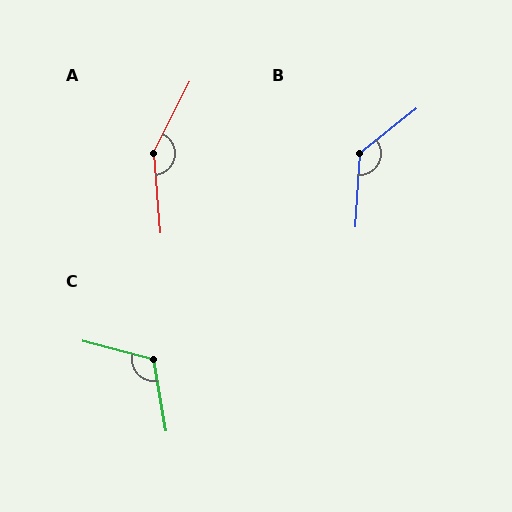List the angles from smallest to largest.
C (115°), B (132°), A (148°).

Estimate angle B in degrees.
Approximately 132 degrees.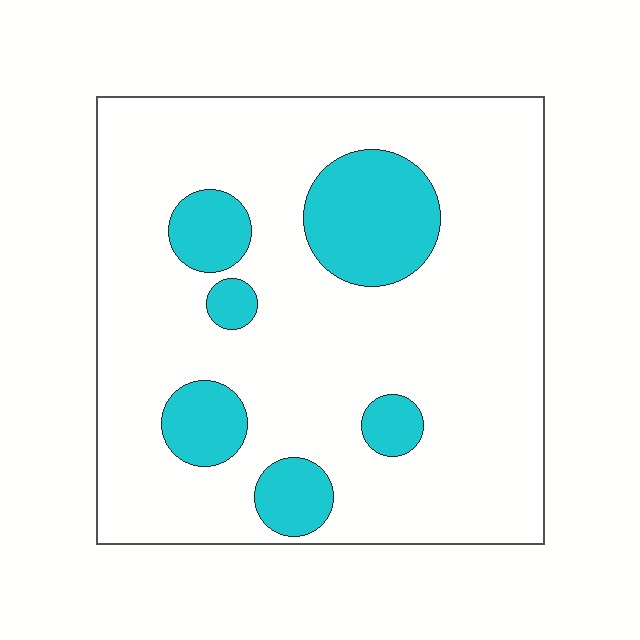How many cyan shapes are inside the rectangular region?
6.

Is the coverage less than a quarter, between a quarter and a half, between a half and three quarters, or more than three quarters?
Less than a quarter.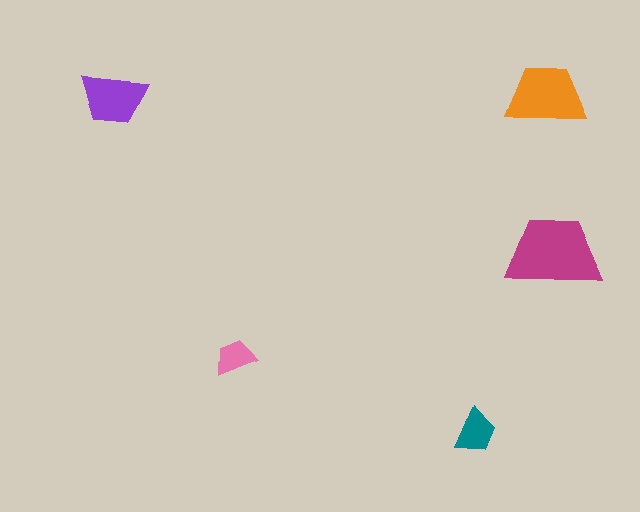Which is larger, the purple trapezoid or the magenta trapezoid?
The magenta one.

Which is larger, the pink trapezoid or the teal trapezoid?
The teal one.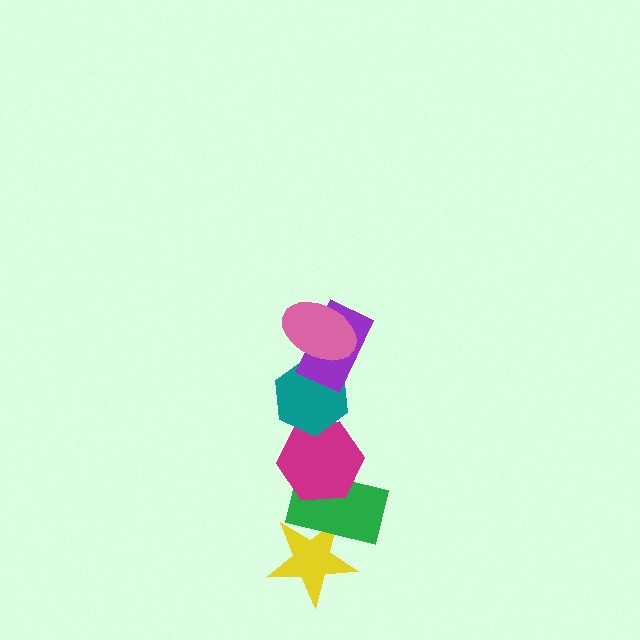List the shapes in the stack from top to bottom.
From top to bottom: the pink ellipse, the purple rectangle, the teal hexagon, the magenta hexagon, the green rectangle, the yellow star.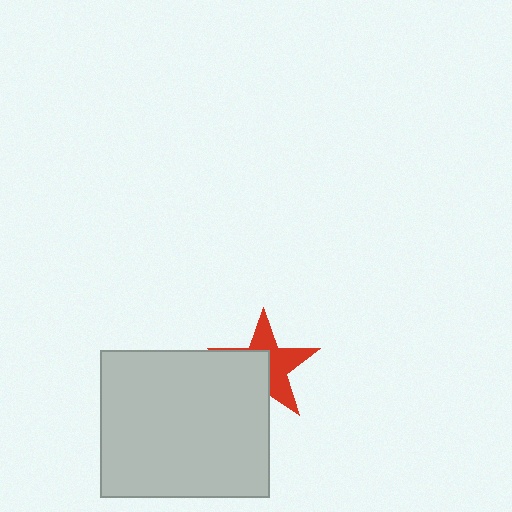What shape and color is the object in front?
The object in front is a light gray rectangle.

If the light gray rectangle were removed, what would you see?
You would see the complete red star.